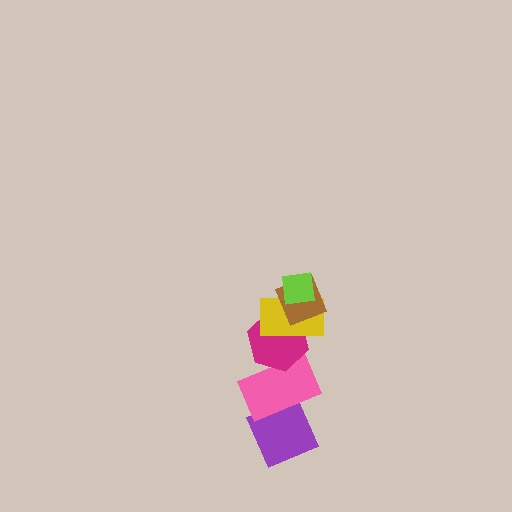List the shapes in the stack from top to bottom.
From top to bottom: the lime square, the brown diamond, the yellow rectangle, the magenta hexagon, the pink rectangle, the purple diamond.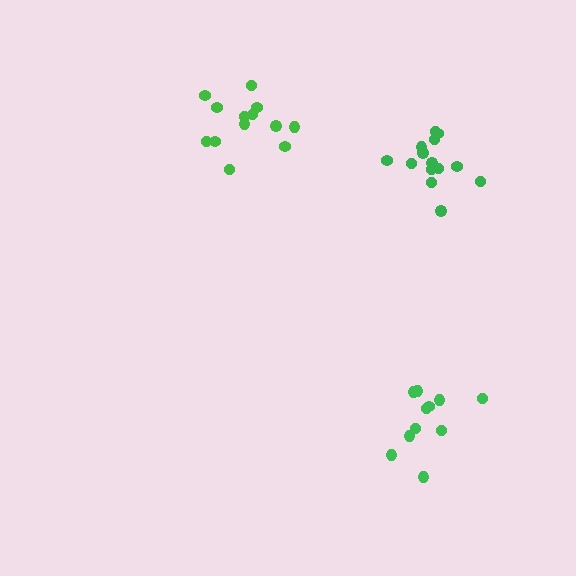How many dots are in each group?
Group 1: 14 dots, Group 2: 11 dots, Group 3: 13 dots (38 total).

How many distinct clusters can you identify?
There are 3 distinct clusters.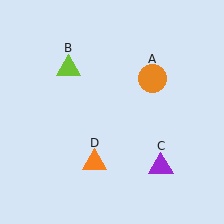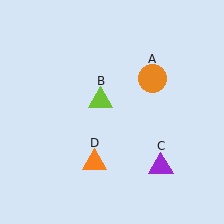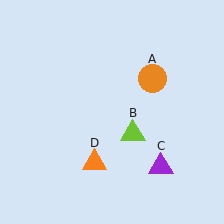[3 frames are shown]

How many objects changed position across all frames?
1 object changed position: lime triangle (object B).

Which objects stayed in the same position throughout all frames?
Orange circle (object A) and purple triangle (object C) and orange triangle (object D) remained stationary.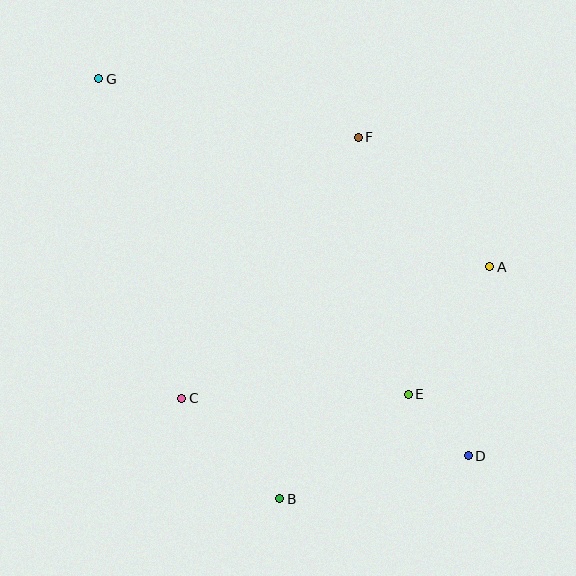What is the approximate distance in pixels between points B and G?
The distance between B and G is approximately 457 pixels.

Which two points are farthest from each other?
Points D and G are farthest from each other.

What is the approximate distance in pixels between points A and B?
The distance between A and B is approximately 313 pixels.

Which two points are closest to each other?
Points D and E are closest to each other.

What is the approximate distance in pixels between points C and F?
The distance between C and F is approximately 315 pixels.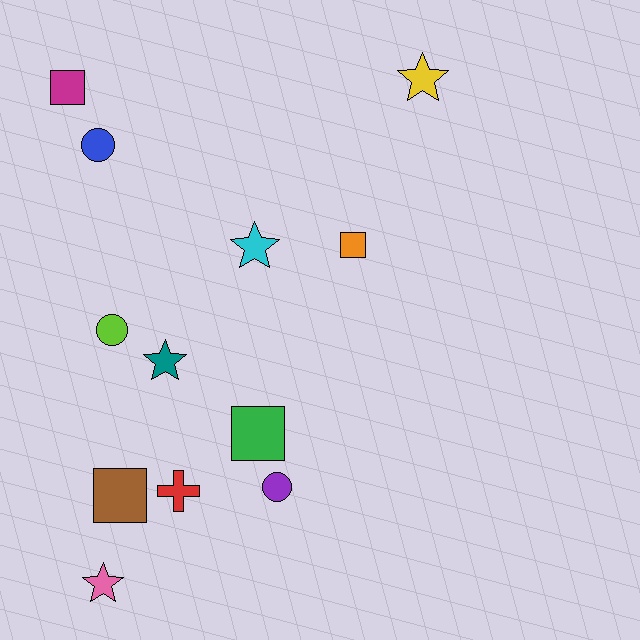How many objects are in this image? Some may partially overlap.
There are 12 objects.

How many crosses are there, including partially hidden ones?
There is 1 cross.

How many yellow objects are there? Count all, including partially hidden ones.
There is 1 yellow object.